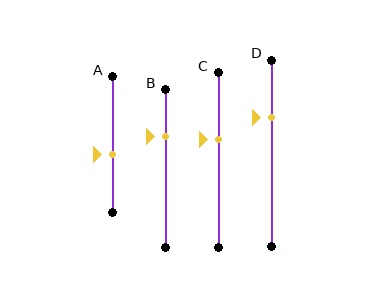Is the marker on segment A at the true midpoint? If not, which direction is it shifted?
No, the marker on segment A is shifted downward by about 7% of the segment length.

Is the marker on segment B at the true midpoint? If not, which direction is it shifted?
No, the marker on segment B is shifted upward by about 20% of the segment length.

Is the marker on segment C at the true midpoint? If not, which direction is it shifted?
No, the marker on segment C is shifted upward by about 12% of the segment length.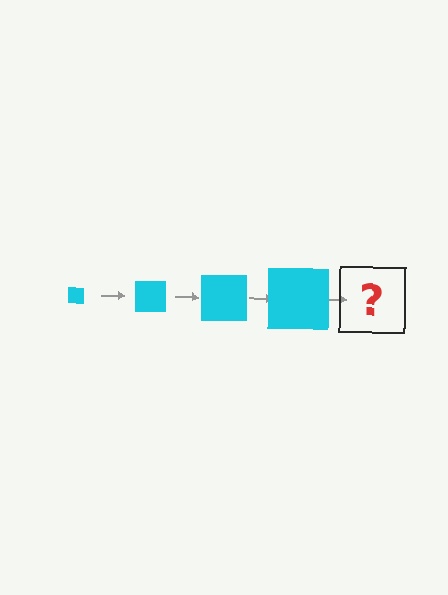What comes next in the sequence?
The next element should be a cyan square, larger than the previous one.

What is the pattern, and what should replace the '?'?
The pattern is that the square gets progressively larger each step. The '?' should be a cyan square, larger than the previous one.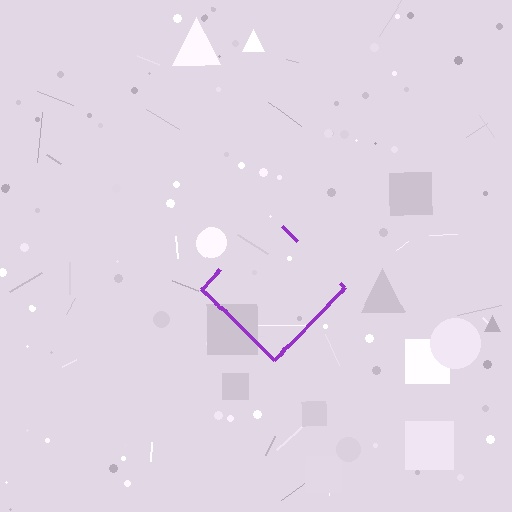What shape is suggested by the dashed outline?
The dashed outline suggests a diamond.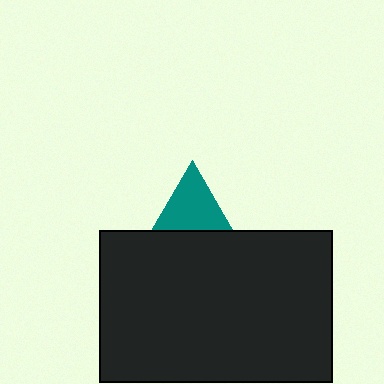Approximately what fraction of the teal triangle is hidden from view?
Roughly 58% of the teal triangle is hidden behind the black rectangle.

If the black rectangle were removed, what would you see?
You would see the complete teal triangle.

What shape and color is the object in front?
The object in front is a black rectangle.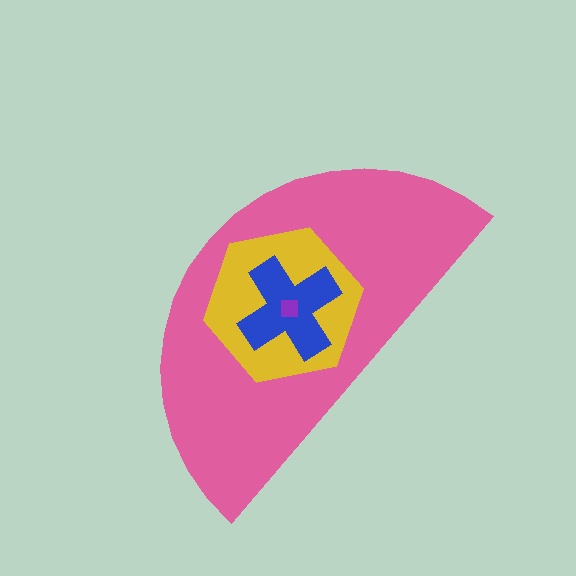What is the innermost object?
The purple square.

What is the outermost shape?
The pink semicircle.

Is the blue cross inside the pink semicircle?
Yes.